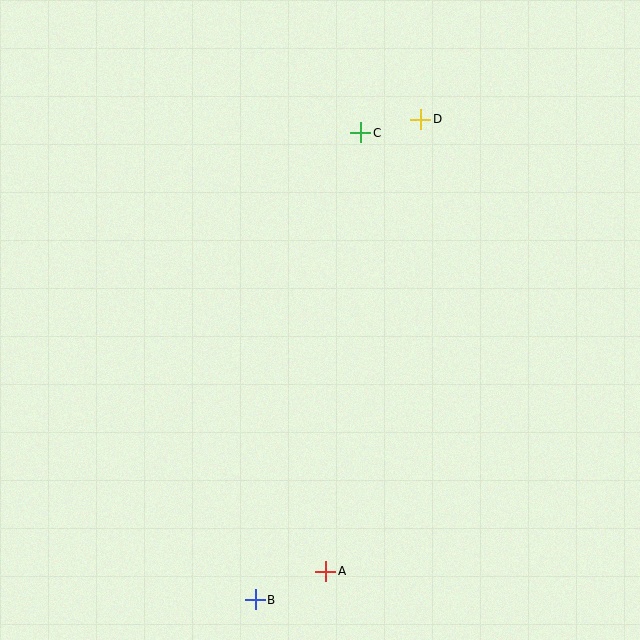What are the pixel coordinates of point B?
Point B is at (255, 600).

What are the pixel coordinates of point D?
Point D is at (421, 119).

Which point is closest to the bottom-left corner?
Point B is closest to the bottom-left corner.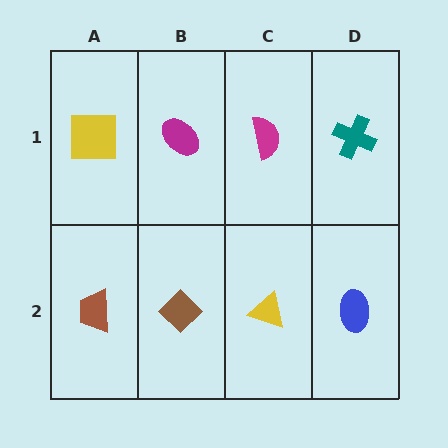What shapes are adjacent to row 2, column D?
A teal cross (row 1, column D), a yellow triangle (row 2, column C).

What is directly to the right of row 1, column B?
A magenta semicircle.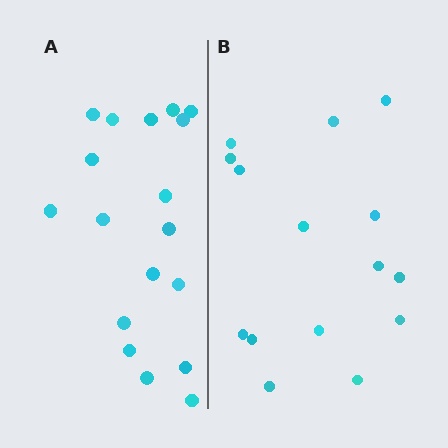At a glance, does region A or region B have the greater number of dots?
Region A (the left region) has more dots.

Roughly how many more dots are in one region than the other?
Region A has just a few more — roughly 2 or 3 more dots than region B.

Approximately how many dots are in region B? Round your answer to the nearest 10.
About 20 dots. (The exact count is 15, which rounds to 20.)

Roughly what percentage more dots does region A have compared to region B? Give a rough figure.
About 20% more.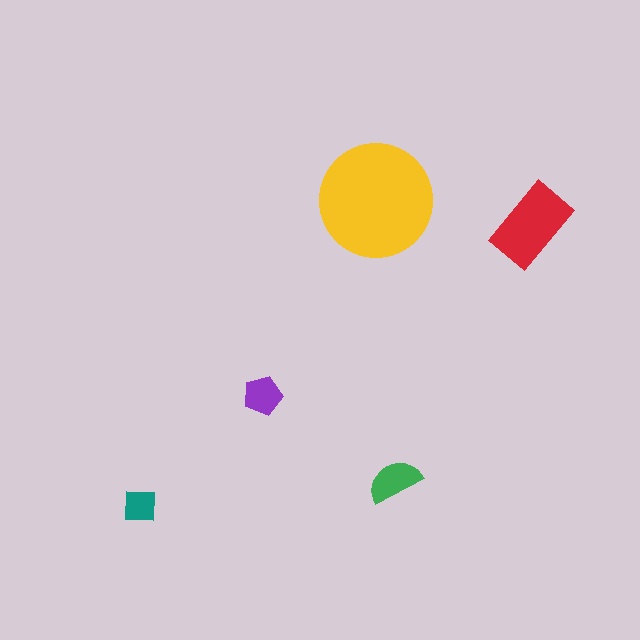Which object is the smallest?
The teal square.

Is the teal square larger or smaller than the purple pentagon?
Smaller.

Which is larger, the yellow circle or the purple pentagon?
The yellow circle.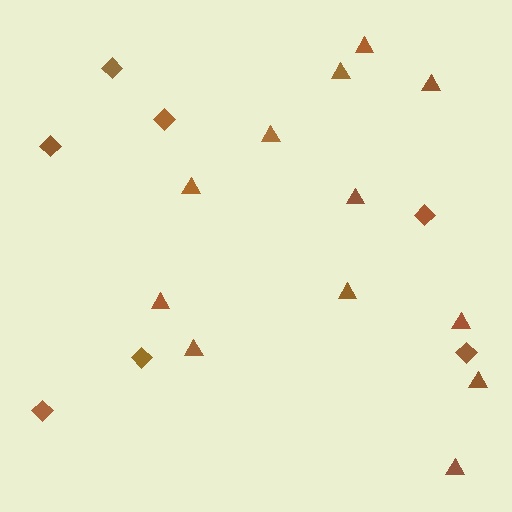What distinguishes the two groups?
There are 2 groups: one group of diamonds (7) and one group of triangles (12).